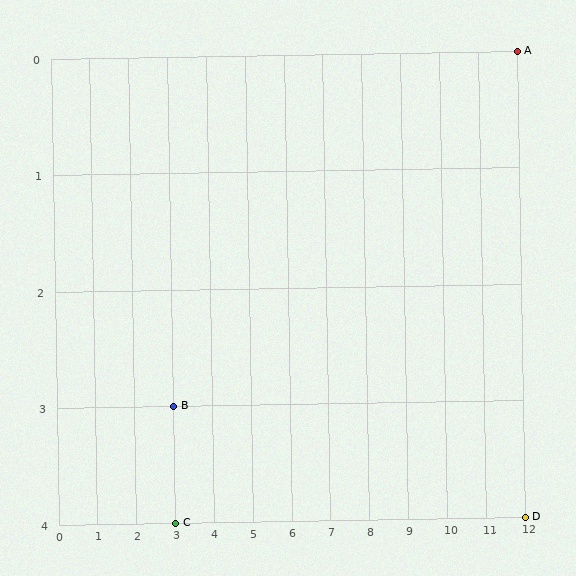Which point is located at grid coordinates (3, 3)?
Point B is at (3, 3).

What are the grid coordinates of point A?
Point A is at grid coordinates (12, 0).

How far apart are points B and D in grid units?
Points B and D are 9 columns and 1 row apart (about 9.1 grid units diagonally).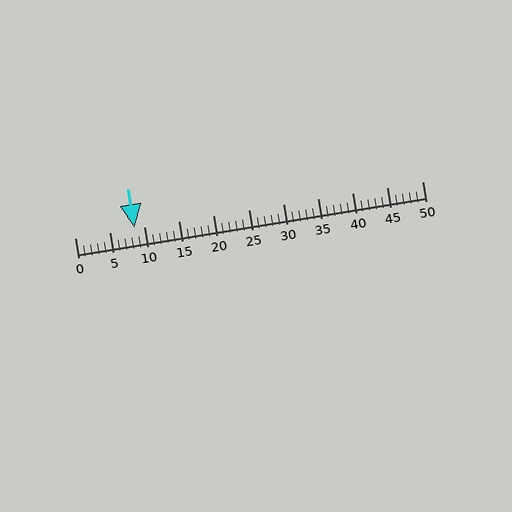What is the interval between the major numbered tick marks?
The major tick marks are spaced 5 units apart.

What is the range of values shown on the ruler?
The ruler shows values from 0 to 50.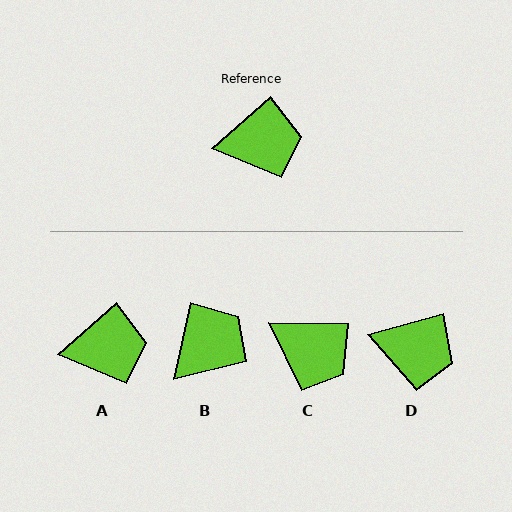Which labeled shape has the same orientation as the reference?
A.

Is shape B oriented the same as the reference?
No, it is off by about 36 degrees.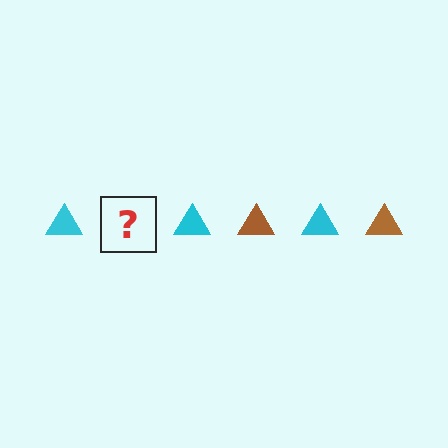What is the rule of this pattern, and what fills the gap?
The rule is that the pattern cycles through cyan, brown triangles. The gap should be filled with a brown triangle.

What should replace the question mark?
The question mark should be replaced with a brown triangle.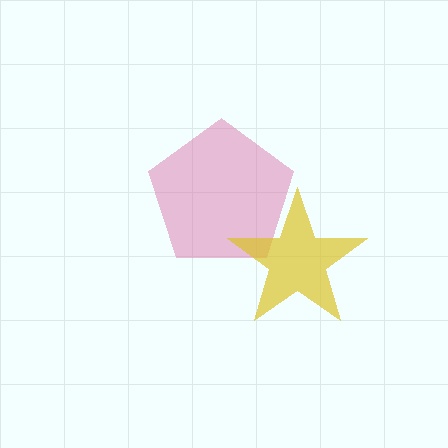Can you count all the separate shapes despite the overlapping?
Yes, there are 2 separate shapes.